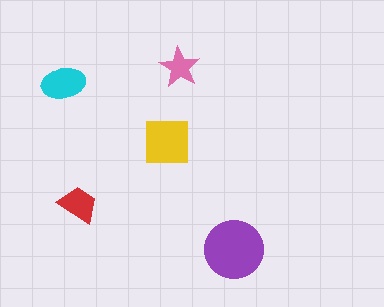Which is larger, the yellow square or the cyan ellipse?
The yellow square.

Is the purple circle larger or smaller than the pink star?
Larger.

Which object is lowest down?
The purple circle is bottommost.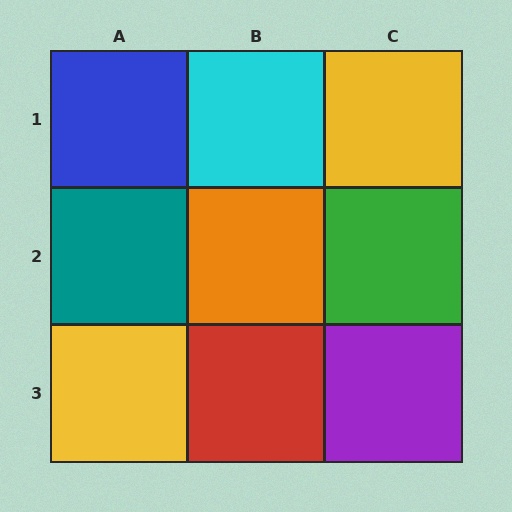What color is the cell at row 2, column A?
Teal.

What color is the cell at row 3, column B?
Red.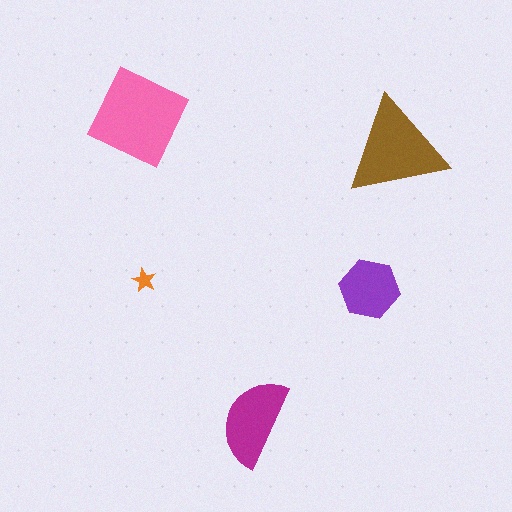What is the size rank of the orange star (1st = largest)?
5th.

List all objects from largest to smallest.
The pink diamond, the brown triangle, the magenta semicircle, the purple hexagon, the orange star.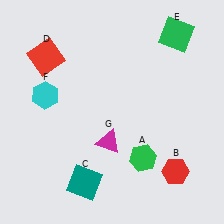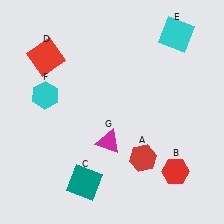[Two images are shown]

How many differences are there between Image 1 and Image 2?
There are 2 differences between the two images.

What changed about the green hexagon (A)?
In Image 1, A is green. In Image 2, it changed to red.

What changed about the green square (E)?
In Image 1, E is green. In Image 2, it changed to cyan.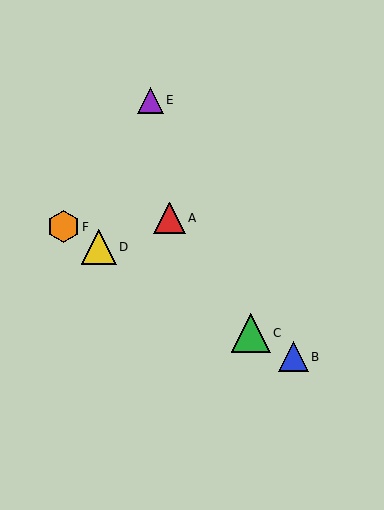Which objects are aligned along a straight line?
Objects B, C, D, F are aligned along a straight line.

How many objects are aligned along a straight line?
4 objects (B, C, D, F) are aligned along a straight line.